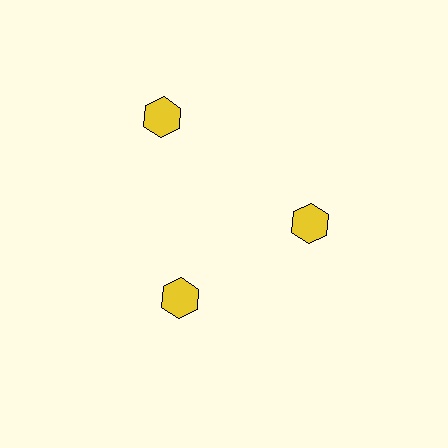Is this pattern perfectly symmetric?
No. The 3 yellow hexagons are arranged in a ring, but one element near the 11 o'clock position is pushed outward from the center, breaking the 3-fold rotational symmetry.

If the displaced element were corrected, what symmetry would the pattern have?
It would have 3-fold rotational symmetry — the pattern would map onto itself every 120 degrees.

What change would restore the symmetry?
The symmetry would be restored by moving it inward, back onto the ring so that all 3 hexagons sit at equal angles and equal distance from the center.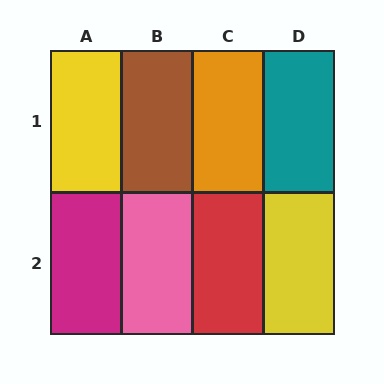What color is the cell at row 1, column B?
Brown.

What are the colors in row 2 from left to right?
Magenta, pink, red, yellow.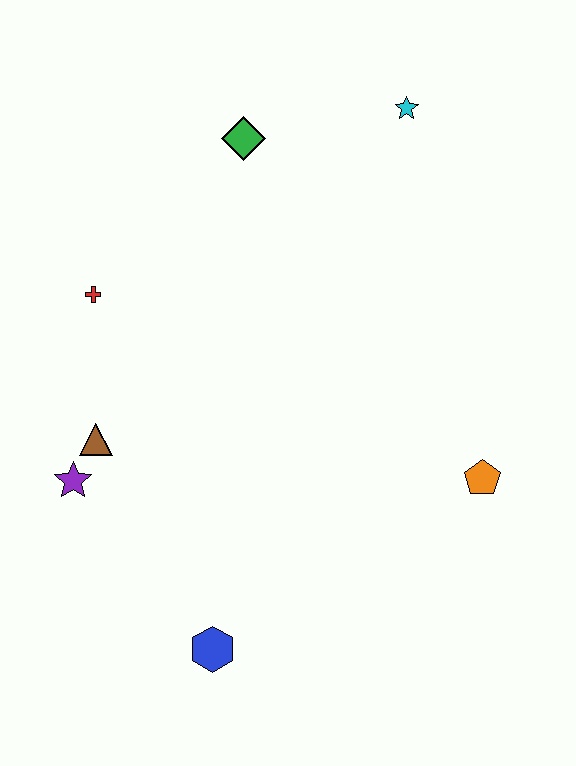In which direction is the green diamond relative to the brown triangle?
The green diamond is above the brown triangle.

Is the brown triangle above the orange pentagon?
Yes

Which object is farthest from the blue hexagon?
The cyan star is farthest from the blue hexagon.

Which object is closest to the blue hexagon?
The purple star is closest to the blue hexagon.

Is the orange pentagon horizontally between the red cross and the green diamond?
No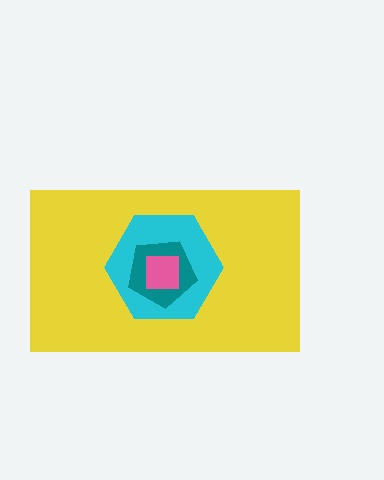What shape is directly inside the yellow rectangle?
The cyan hexagon.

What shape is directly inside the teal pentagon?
The pink square.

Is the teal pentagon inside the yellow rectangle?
Yes.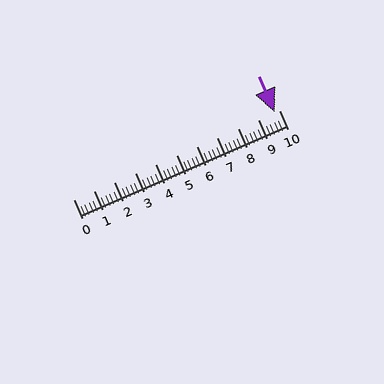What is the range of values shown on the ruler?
The ruler shows values from 0 to 10.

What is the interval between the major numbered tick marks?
The major tick marks are spaced 1 units apart.